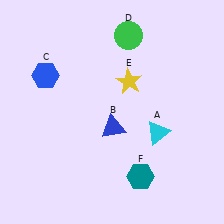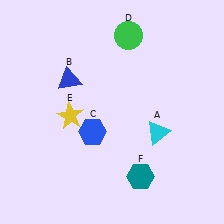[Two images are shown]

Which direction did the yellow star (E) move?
The yellow star (E) moved left.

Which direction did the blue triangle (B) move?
The blue triangle (B) moved up.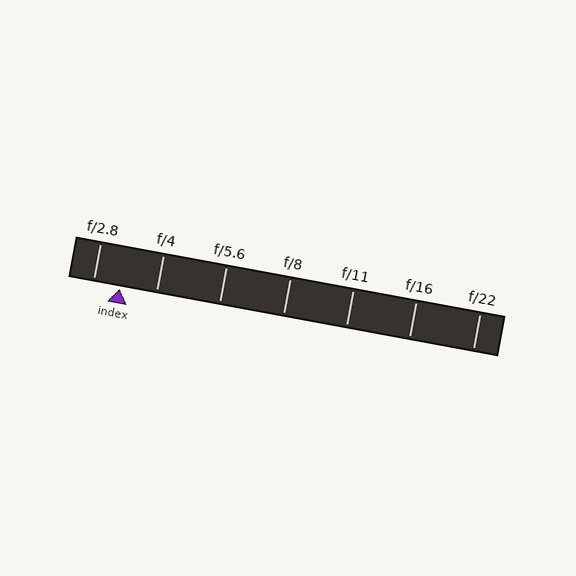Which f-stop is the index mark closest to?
The index mark is closest to f/2.8.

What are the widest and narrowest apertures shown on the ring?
The widest aperture shown is f/2.8 and the narrowest is f/22.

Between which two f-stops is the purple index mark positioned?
The index mark is between f/2.8 and f/4.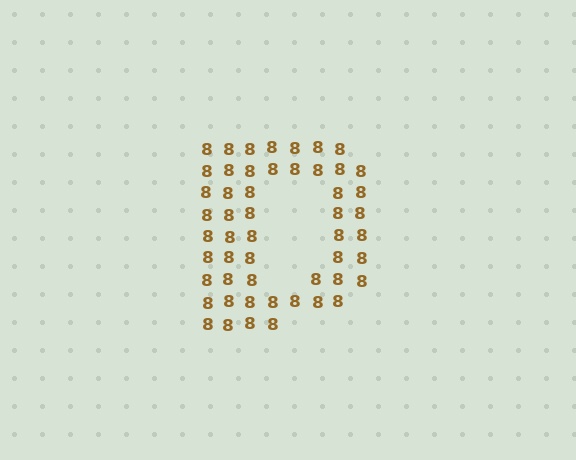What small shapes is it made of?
It is made of small digit 8's.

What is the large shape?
The large shape is the letter D.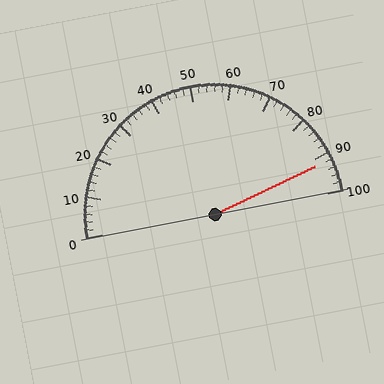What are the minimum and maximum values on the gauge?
The gauge ranges from 0 to 100.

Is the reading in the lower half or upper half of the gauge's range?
The reading is in the upper half of the range (0 to 100).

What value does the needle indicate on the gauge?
The needle indicates approximately 92.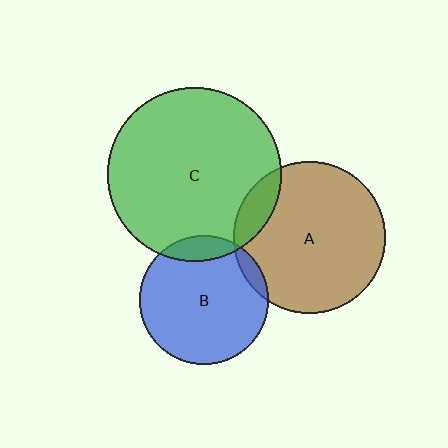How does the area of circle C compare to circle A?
Approximately 1.3 times.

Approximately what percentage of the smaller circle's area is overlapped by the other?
Approximately 10%.